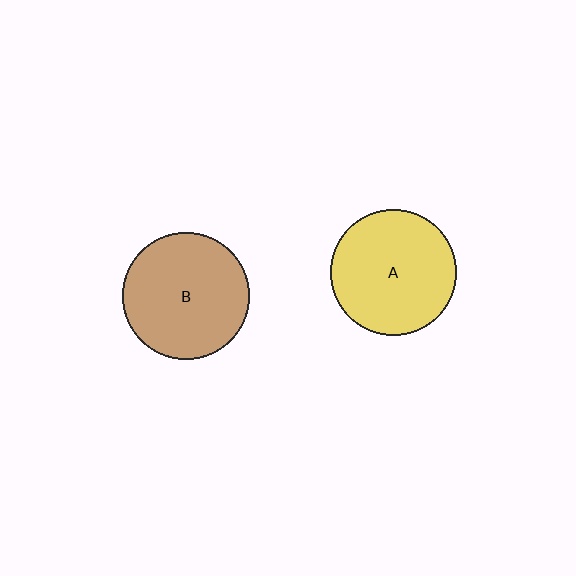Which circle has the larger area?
Circle B (brown).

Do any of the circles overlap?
No, none of the circles overlap.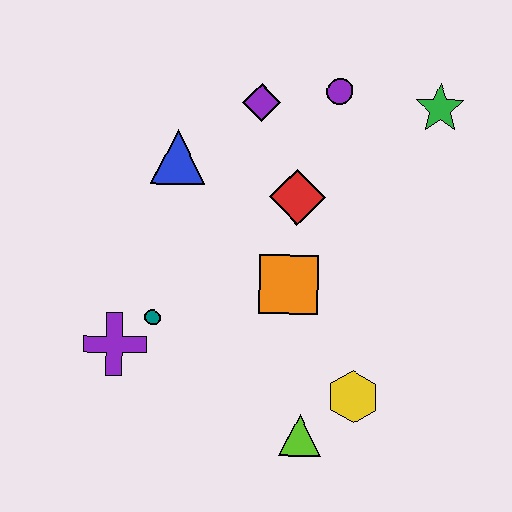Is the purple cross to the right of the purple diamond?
No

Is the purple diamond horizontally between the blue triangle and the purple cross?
No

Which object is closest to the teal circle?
The purple cross is closest to the teal circle.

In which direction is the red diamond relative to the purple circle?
The red diamond is below the purple circle.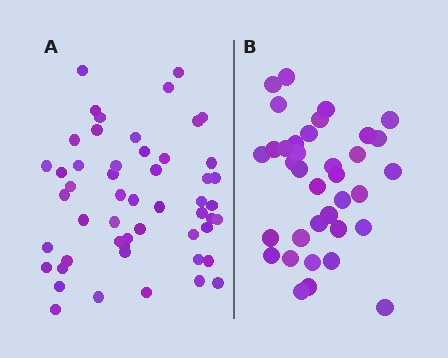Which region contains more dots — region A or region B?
Region A (the left region) has more dots.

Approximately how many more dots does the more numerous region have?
Region A has approximately 15 more dots than region B.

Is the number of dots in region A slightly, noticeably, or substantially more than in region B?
Region A has noticeably more, but not dramatically so. The ratio is roughly 1.4 to 1.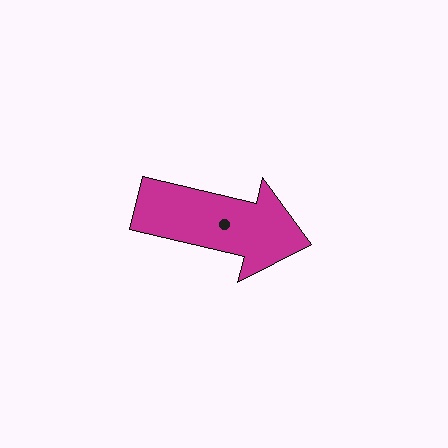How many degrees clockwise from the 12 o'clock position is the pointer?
Approximately 103 degrees.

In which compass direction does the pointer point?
East.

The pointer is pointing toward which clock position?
Roughly 3 o'clock.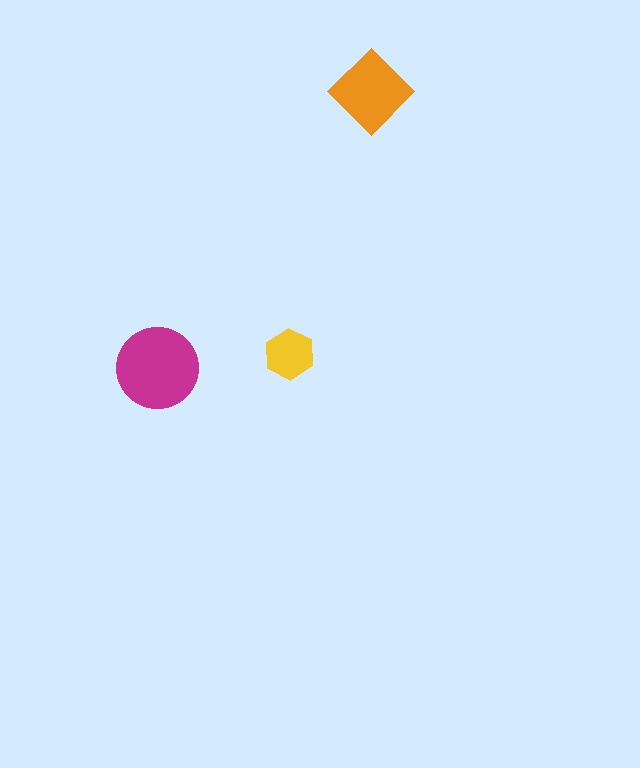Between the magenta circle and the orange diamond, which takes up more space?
The magenta circle.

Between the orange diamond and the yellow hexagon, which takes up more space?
The orange diamond.